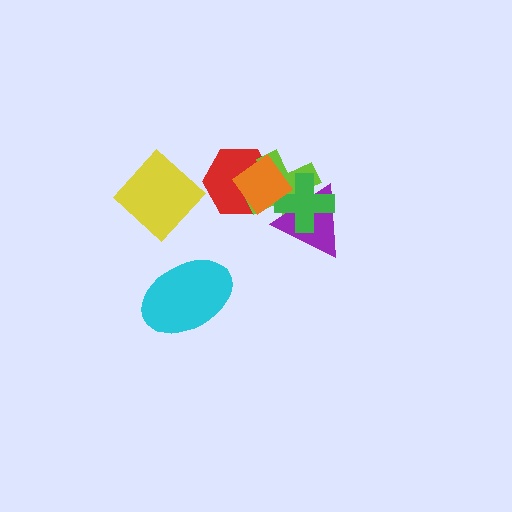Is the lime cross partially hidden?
Yes, it is partially covered by another shape.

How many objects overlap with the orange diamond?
4 objects overlap with the orange diamond.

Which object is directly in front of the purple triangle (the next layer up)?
The green cross is directly in front of the purple triangle.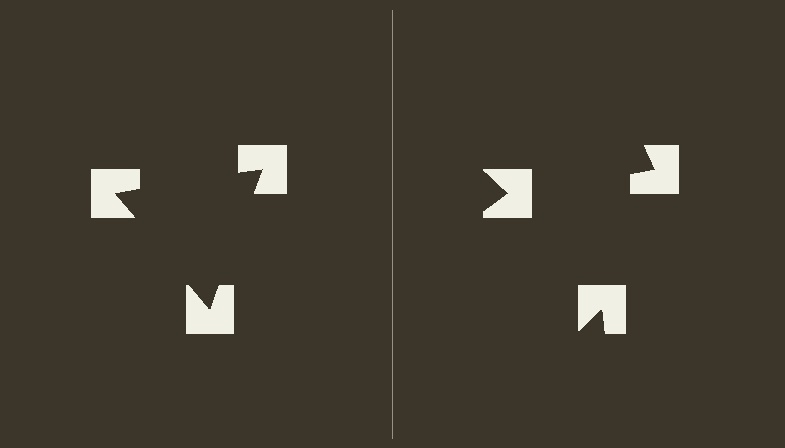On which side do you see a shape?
An illusory triangle appears on the left side. On the right side the wedge cuts are rotated, so no coherent shape forms.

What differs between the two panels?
The notched squares are positioned identically on both sides; only the wedge orientations differ. On the left they align to a triangle; on the right they are misaligned.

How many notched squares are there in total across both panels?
6 — 3 on each side.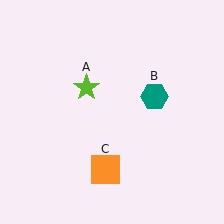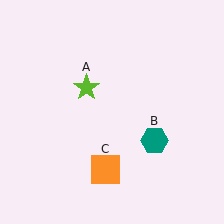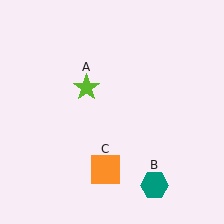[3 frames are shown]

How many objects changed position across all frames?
1 object changed position: teal hexagon (object B).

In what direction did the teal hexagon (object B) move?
The teal hexagon (object B) moved down.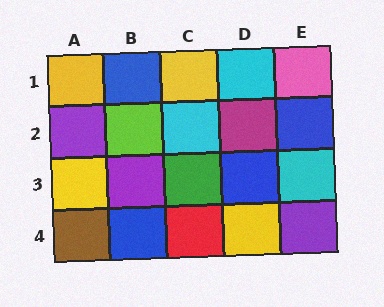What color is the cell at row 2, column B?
Lime.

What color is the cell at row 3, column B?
Purple.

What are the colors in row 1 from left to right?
Yellow, blue, yellow, cyan, pink.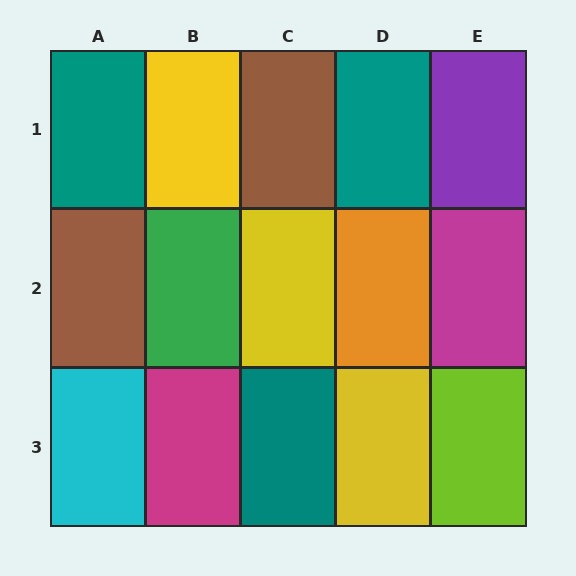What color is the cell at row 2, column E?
Magenta.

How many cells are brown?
2 cells are brown.